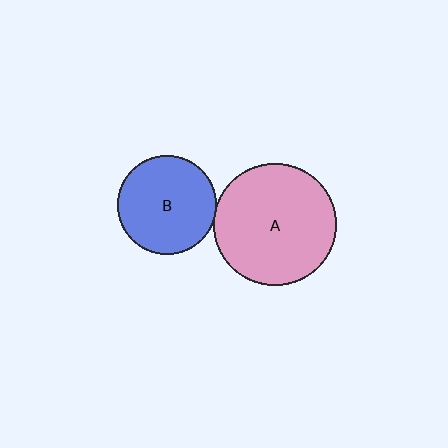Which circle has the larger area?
Circle A (pink).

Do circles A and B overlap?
Yes.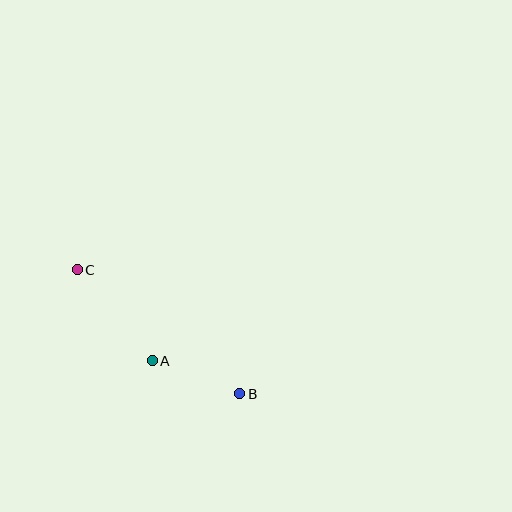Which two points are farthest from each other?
Points B and C are farthest from each other.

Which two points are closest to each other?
Points A and B are closest to each other.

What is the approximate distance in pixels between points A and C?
The distance between A and C is approximately 118 pixels.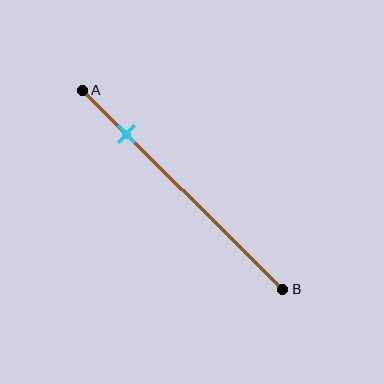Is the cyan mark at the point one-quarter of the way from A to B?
Yes, the mark is approximately at the one-quarter point.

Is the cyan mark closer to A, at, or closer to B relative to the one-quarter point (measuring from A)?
The cyan mark is approximately at the one-quarter point of segment AB.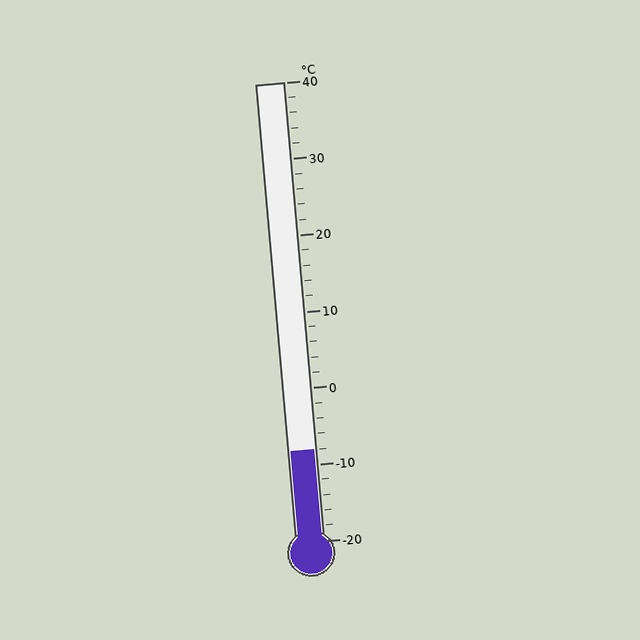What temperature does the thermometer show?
The thermometer shows approximately -8°C.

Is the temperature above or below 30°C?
The temperature is below 30°C.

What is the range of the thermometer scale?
The thermometer scale ranges from -20°C to 40°C.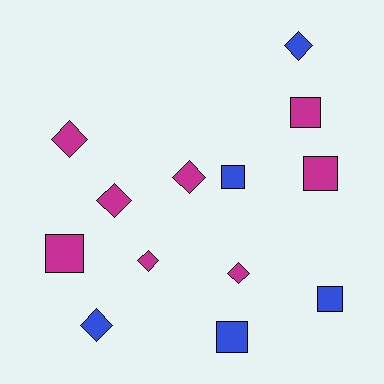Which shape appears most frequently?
Diamond, with 7 objects.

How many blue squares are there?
There are 3 blue squares.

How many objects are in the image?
There are 13 objects.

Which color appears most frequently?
Magenta, with 8 objects.